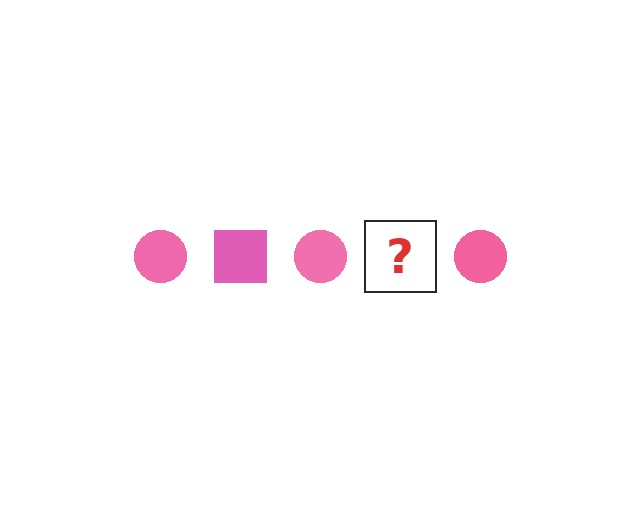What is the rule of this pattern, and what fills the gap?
The rule is that the pattern cycles through circle, square shapes in pink. The gap should be filled with a pink square.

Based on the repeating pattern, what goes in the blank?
The blank should be a pink square.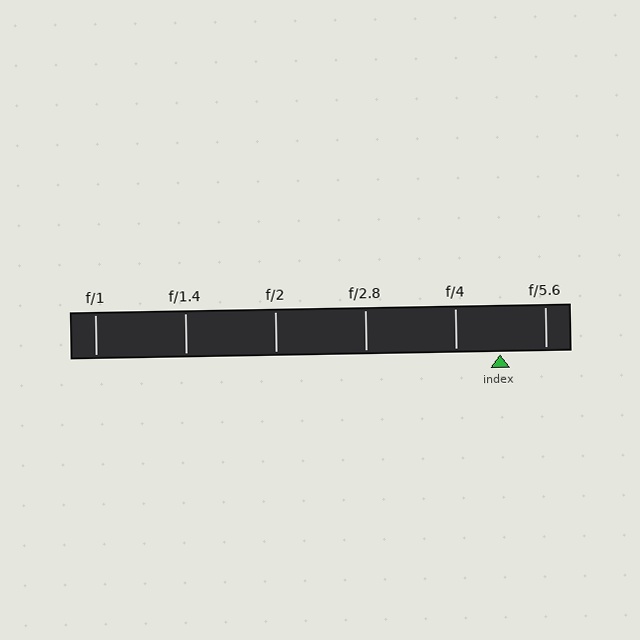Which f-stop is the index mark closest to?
The index mark is closest to f/4.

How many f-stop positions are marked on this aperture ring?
There are 6 f-stop positions marked.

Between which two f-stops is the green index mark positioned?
The index mark is between f/4 and f/5.6.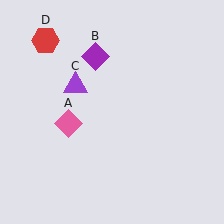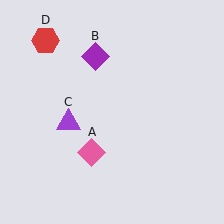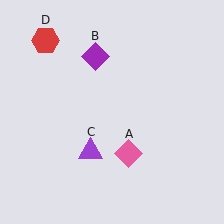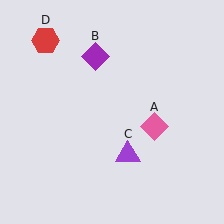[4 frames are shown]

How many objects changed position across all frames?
2 objects changed position: pink diamond (object A), purple triangle (object C).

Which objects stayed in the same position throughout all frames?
Purple diamond (object B) and red hexagon (object D) remained stationary.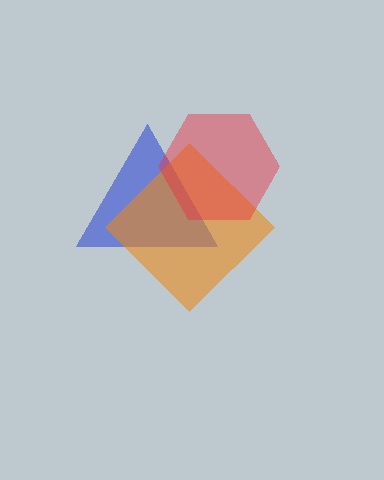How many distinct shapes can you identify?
There are 3 distinct shapes: a blue triangle, an orange diamond, a red hexagon.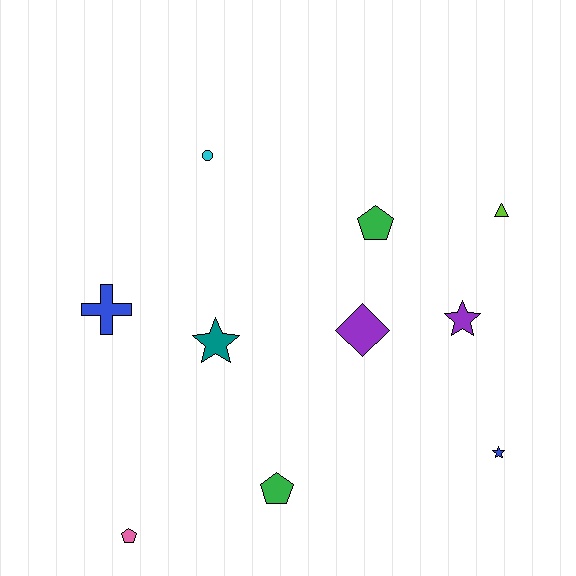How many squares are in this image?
There are no squares.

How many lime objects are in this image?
There is 1 lime object.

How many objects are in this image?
There are 10 objects.